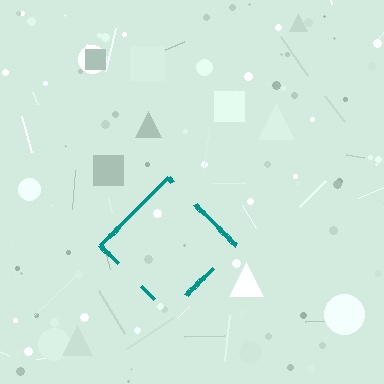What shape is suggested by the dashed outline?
The dashed outline suggests a diamond.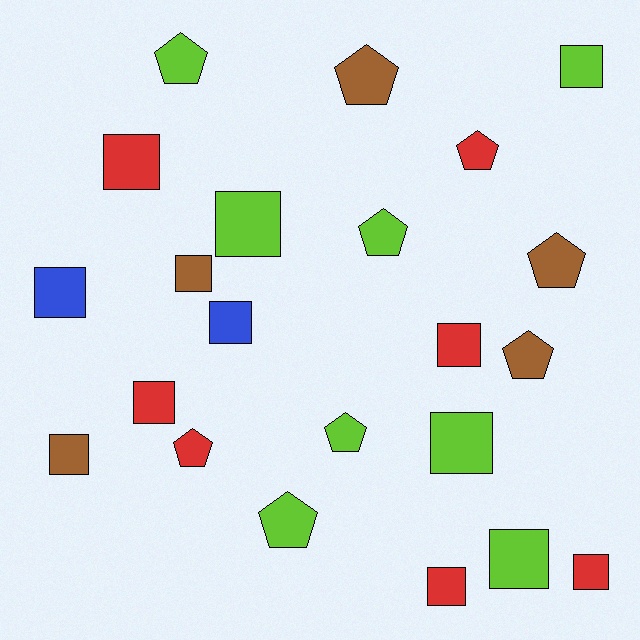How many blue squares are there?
There are 2 blue squares.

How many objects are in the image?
There are 22 objects.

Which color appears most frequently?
Lime, with 8 objects.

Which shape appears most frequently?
Square, with 13 objects.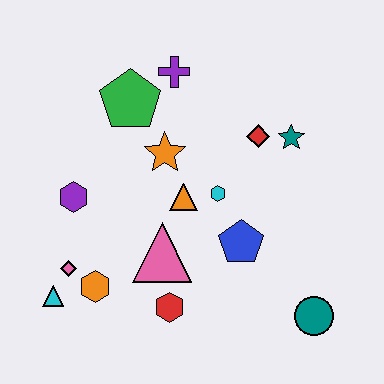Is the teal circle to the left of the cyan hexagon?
No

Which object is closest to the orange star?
The orange triangle is closest to the orange star.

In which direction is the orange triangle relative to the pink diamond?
The orange triangle is to the right of the pink diamond.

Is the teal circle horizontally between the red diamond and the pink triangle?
No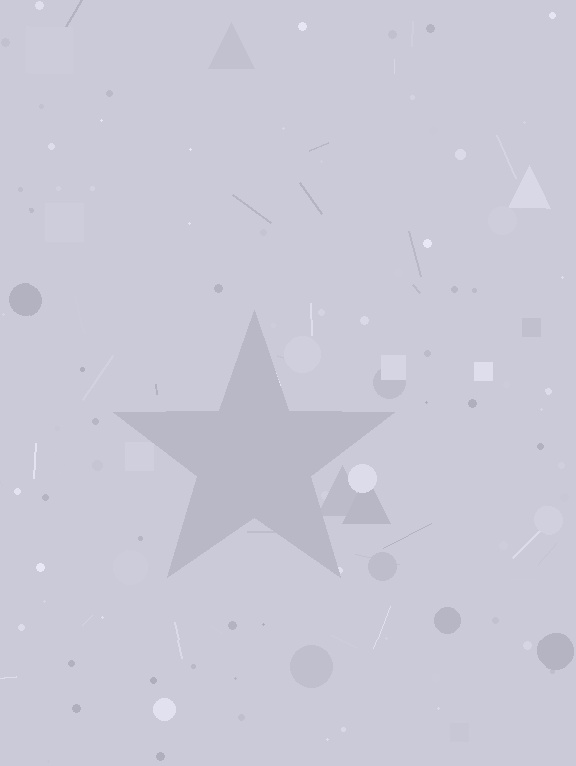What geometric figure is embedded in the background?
A star is embedded in the background.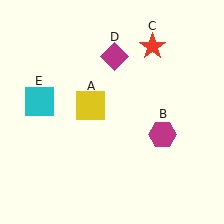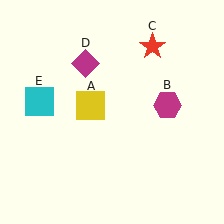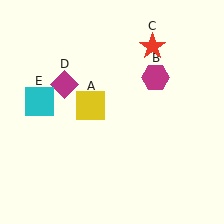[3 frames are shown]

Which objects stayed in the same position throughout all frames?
Yellow square (object A) and red star (object C) and cyan square (object E) remained stationary.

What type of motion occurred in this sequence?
The magenta hexagon (object B), magenta diamond (object D) rotated counterclockwise around the center of the scene.